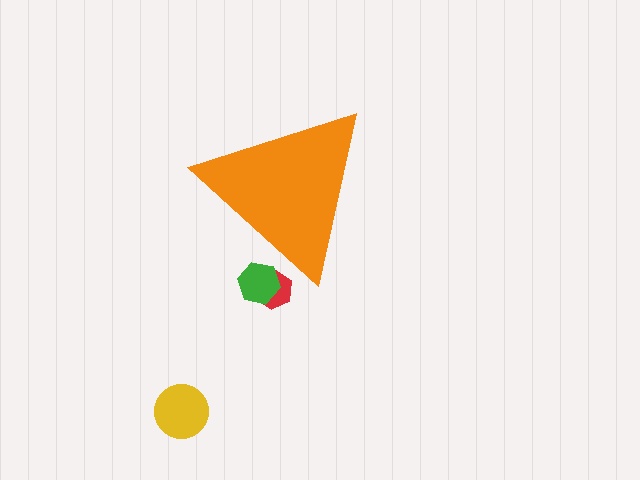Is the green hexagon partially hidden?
Yes, the green hexagon is partially hidden behind the orange triangle.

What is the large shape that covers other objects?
An orange triangle.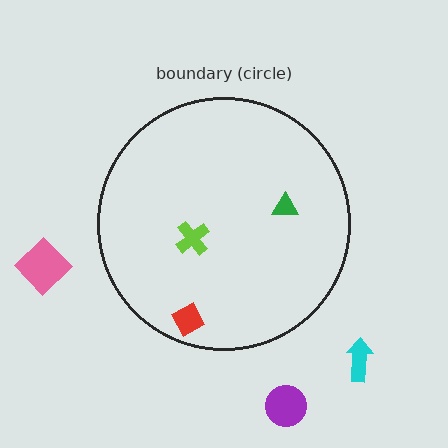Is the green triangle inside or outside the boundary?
Inside.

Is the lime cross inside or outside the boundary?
Inside.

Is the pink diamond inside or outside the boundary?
Outside.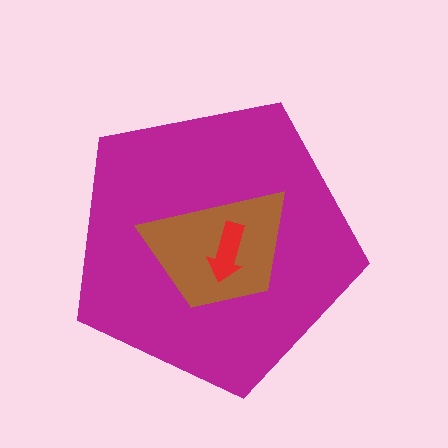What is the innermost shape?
The red arrow.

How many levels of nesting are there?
3.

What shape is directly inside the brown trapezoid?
The red arrow.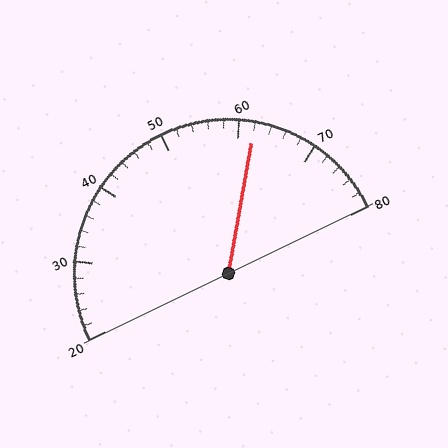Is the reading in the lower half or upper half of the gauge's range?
The reading is in the upper half of the range (20 to 80).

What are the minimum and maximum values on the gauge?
The gauge ranges from 20 to 80.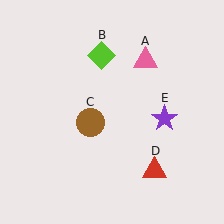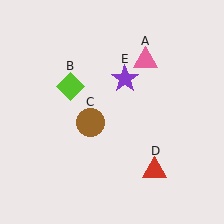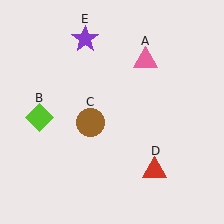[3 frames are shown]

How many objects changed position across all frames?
2 objects changed position: lime diamond (object B), purple star (object E).